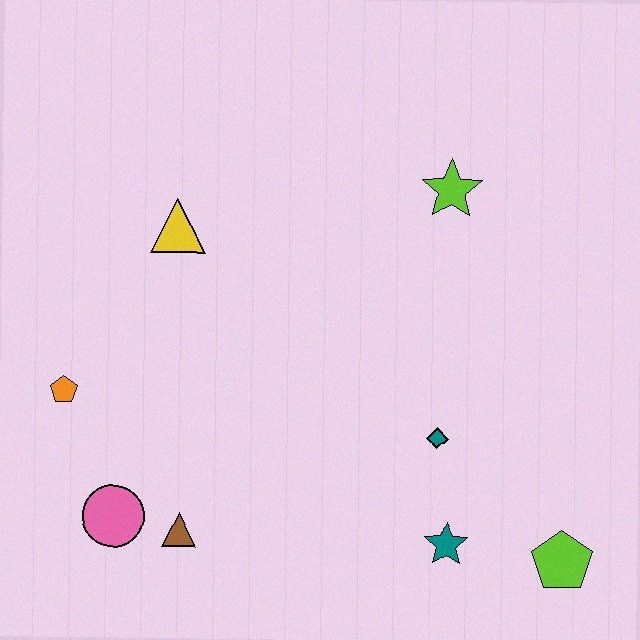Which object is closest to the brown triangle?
The pink circle is closest to the brown triangle.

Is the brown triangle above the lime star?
No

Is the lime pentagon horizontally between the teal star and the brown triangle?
No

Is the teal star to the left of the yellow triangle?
No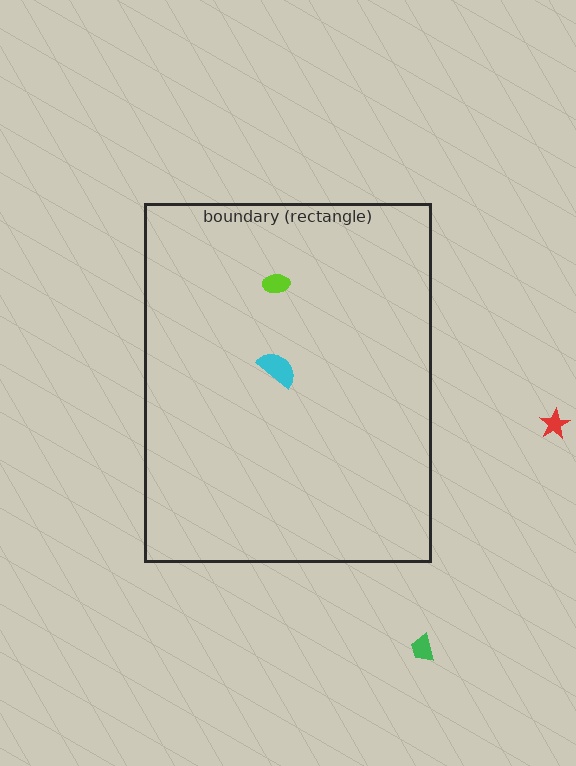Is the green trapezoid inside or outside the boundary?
Outside.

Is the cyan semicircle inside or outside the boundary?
Inside.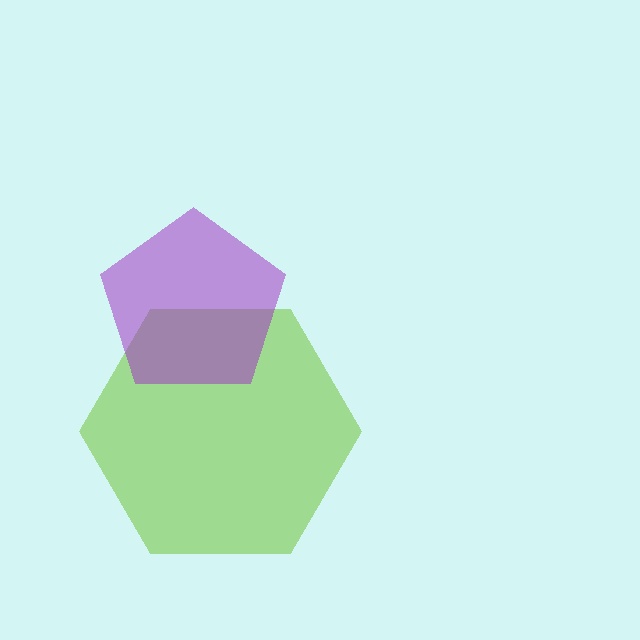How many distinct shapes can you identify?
There are 2 distinct shapes: a lime hexagon, a purple pentagon.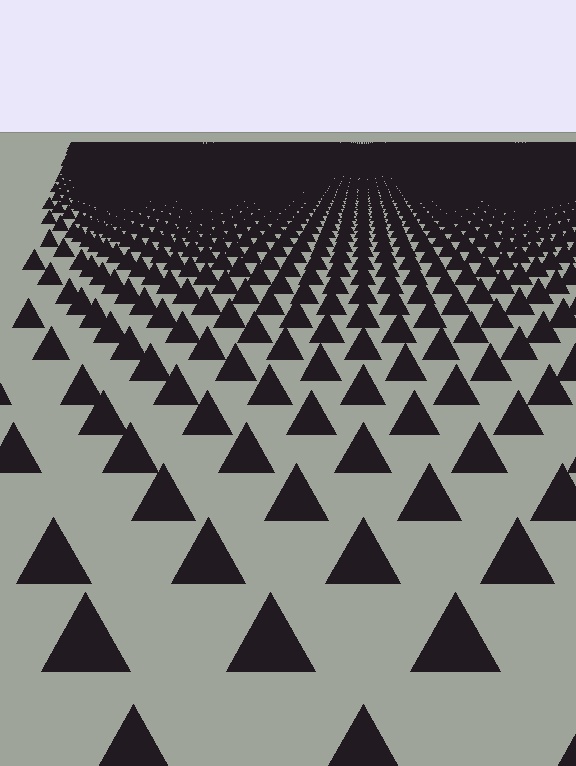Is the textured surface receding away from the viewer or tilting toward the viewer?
The surface is receding away from the viewer. Texture elements get smaller and denser toward the top.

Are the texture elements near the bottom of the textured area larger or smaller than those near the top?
Larger. Near the bottom, elements are closer to the viewer and appear at a bigger on-screen size.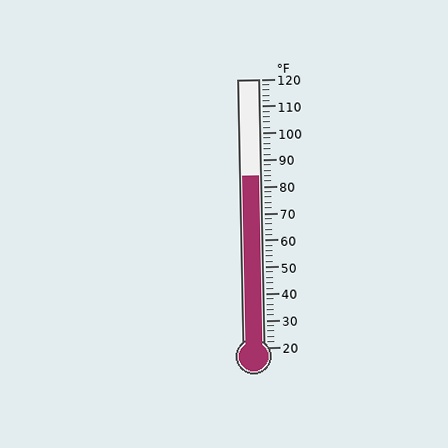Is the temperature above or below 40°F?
The temperature is above 40°F.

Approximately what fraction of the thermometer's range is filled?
The thermometer is filled to approximately 65% of its range.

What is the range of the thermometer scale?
The thermometer scale ranges from 20°F to 120°F.